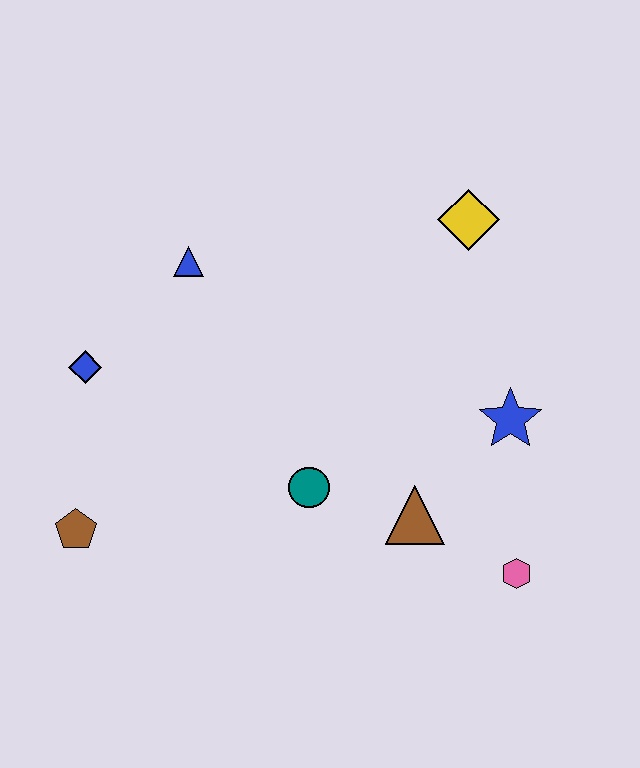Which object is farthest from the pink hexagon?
The blue diamond is farthest from the pink hexagon.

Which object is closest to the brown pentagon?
The blue diamond is closest to the brown pentagon.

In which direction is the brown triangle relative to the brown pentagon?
The brown triangle is to the right of the brown pentagon.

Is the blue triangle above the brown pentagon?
Yes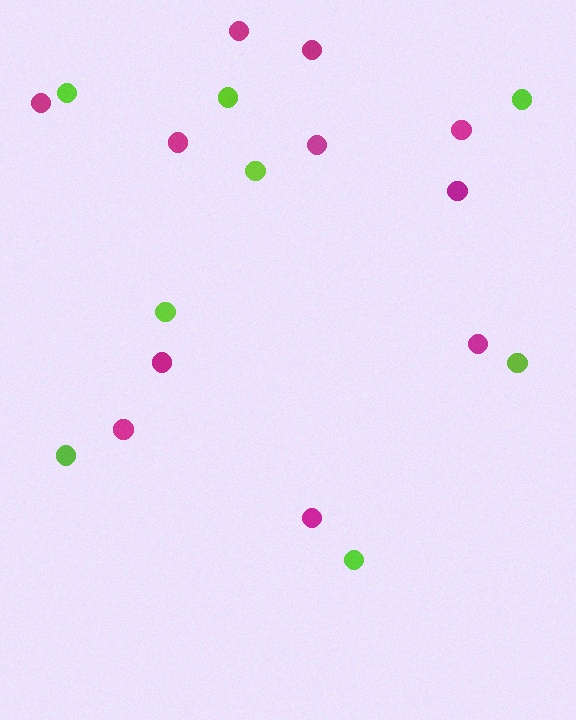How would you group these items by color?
There are 2 groups: one group of lime circles (8) and one group of magenta circles (11).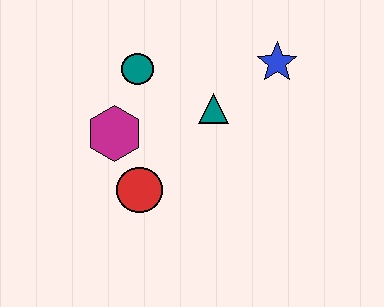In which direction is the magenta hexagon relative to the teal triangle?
The magenta hexagon is to the left of the teal triangle.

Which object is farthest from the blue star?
The red circle is farthest from the blue star.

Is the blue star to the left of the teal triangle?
No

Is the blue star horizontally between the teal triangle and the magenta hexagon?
No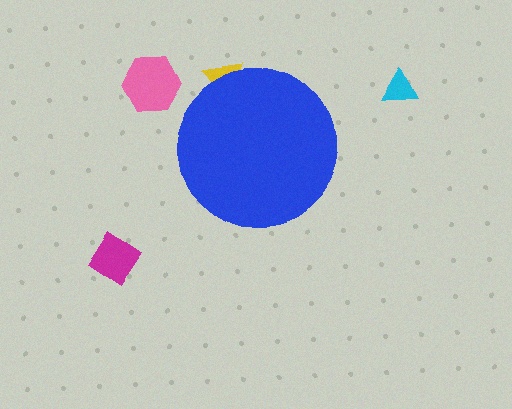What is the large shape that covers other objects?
A blue circle.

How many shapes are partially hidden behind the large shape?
1 shape is partially hidden.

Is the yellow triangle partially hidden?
Yes, the yellow triangle is partially hidden behind the blue circle.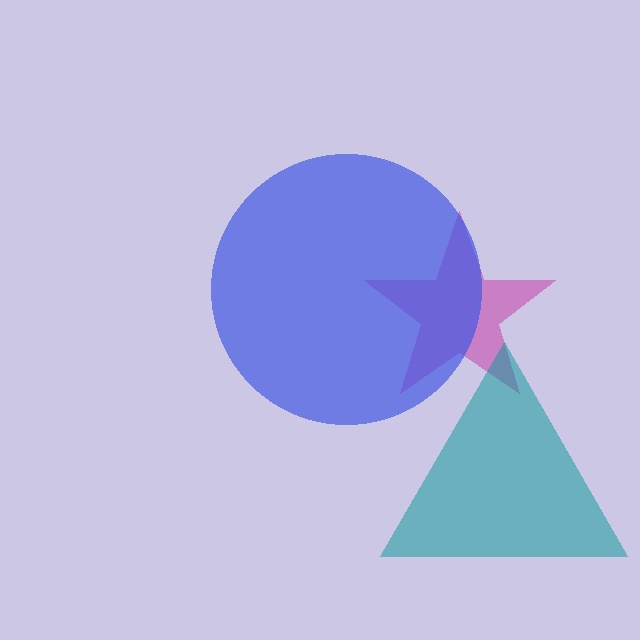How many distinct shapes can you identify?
There are 3 distinct shapes: a magenta star, a teal triangle, a blue circle.